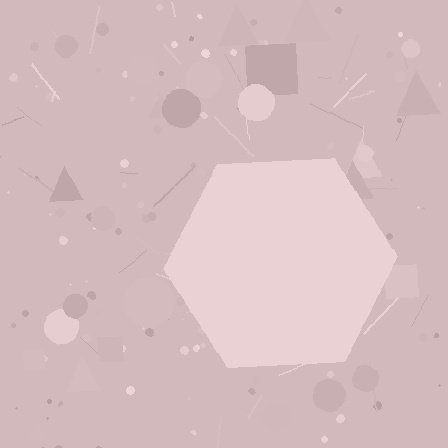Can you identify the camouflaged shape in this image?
The camouflaged shape is a hexagon.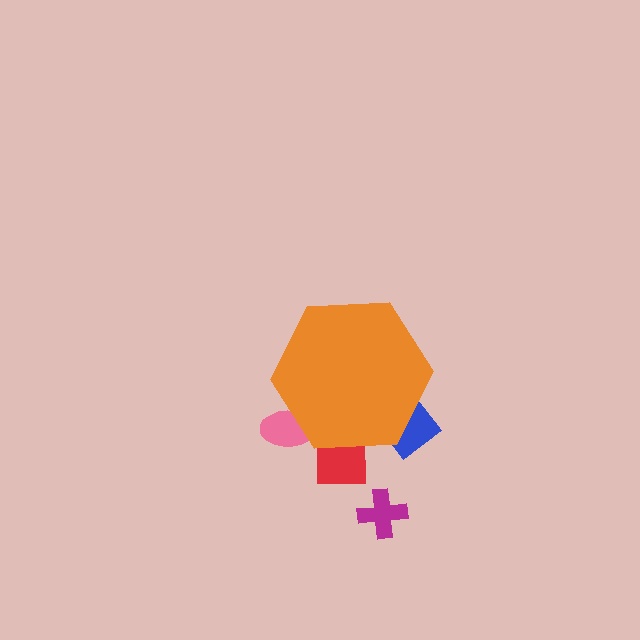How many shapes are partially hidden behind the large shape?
3 shapes are partially hidden.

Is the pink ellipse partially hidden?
Yes, the pink ellipse is partially hidden behind the orange hexagon.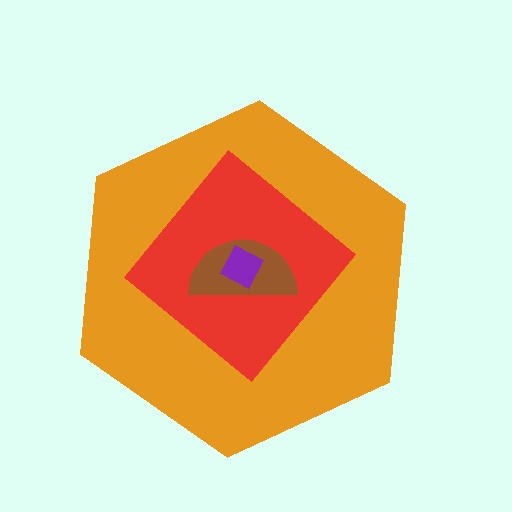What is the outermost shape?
The orange hexagon.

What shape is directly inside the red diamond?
The brown semicircle.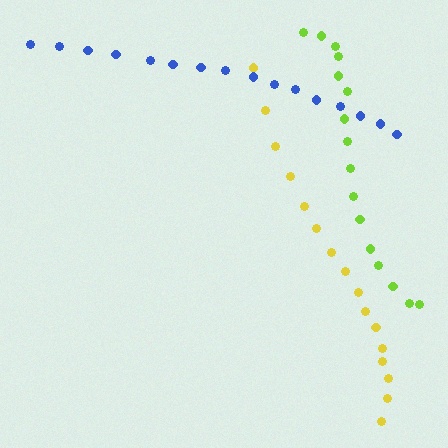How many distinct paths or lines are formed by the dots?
There are 3 distinct paths.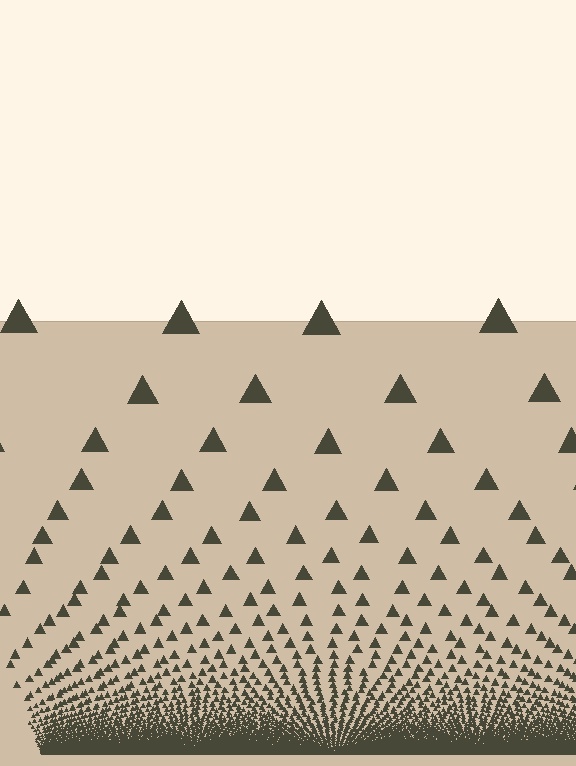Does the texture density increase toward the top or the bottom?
Density increases toward the bottom.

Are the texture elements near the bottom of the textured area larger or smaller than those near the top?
Smaller. The gradient is inverted — elements near the bottom are smaller and denser.